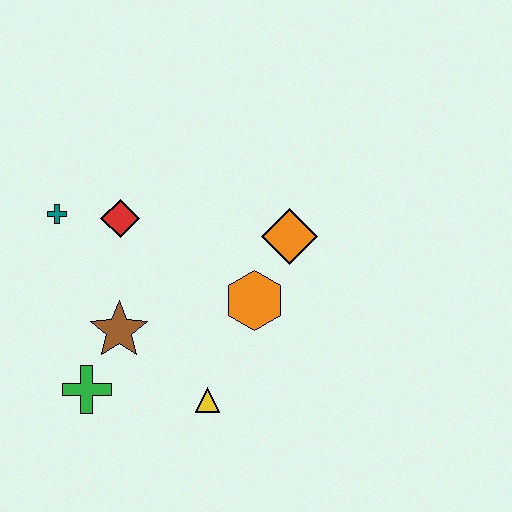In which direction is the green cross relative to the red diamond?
The green cross is below the red diamond.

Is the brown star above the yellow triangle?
Yes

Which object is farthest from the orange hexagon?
The teal cross is farthest from the orange hexagon.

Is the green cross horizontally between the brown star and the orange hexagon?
No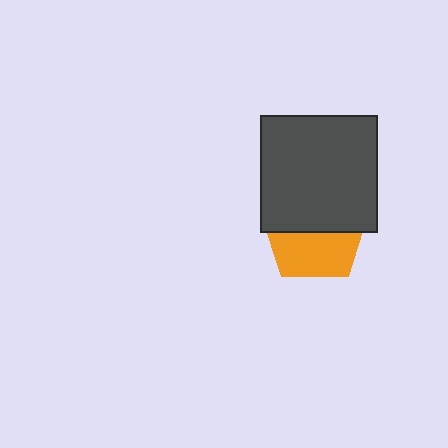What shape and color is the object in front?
The object in front is a dark gray square.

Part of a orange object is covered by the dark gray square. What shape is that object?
It is a pentagon.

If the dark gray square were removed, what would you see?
You would see the complete orange pentagon.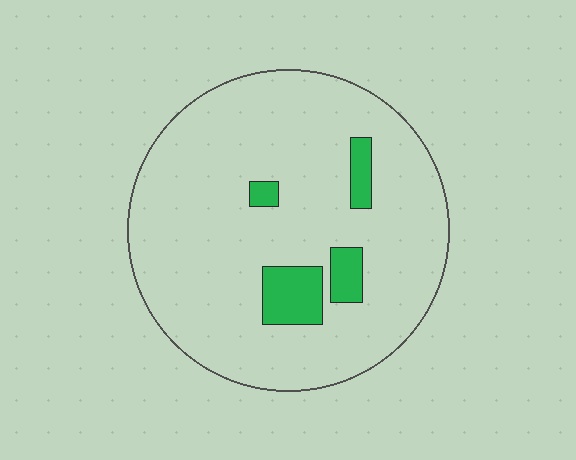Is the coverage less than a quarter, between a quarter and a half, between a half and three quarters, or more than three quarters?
Less than a quarter.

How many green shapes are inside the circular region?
4.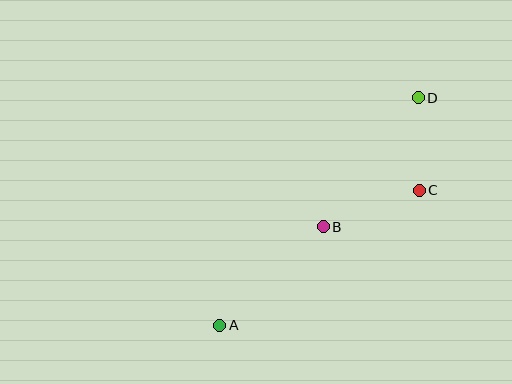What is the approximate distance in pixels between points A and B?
The distance between A and B is approximately 143 pixels.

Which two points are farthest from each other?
Points A and D are farthest from each other.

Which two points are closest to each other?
Points C and D are closest to each other.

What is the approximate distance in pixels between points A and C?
The distance between A and C is approximately 241 pixels.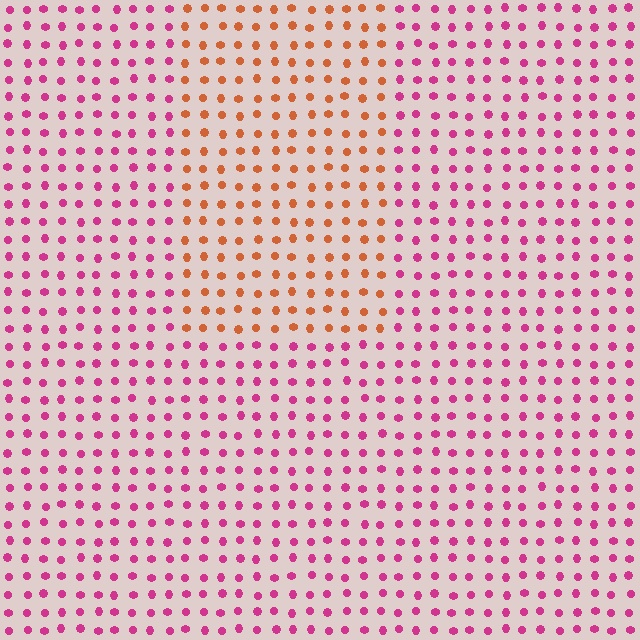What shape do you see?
I see a rectangle.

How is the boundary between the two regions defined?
The boundary is defined purely by a slight shift in hue (about 53 degrees). Spacing, size, and orientation are identical on both sides.